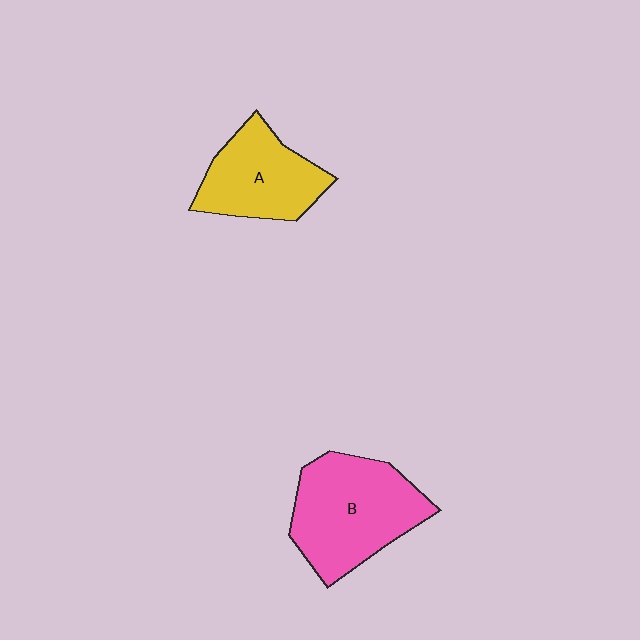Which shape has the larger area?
Shape B (pink).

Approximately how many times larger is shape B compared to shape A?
Approximately 1.4 times.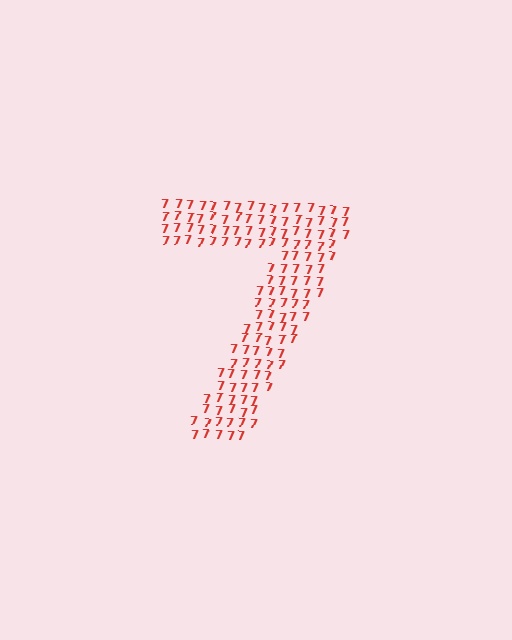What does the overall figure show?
The overall figure shows the digit 7.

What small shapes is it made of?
It is made of small digit 7's.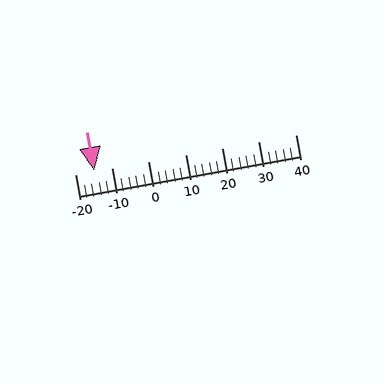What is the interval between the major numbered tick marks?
The major tick marks are spaced 10 units apart.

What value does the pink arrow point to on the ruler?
The pink arrow points to approximately -15.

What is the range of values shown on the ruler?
The ruler shows values from -20 to 40.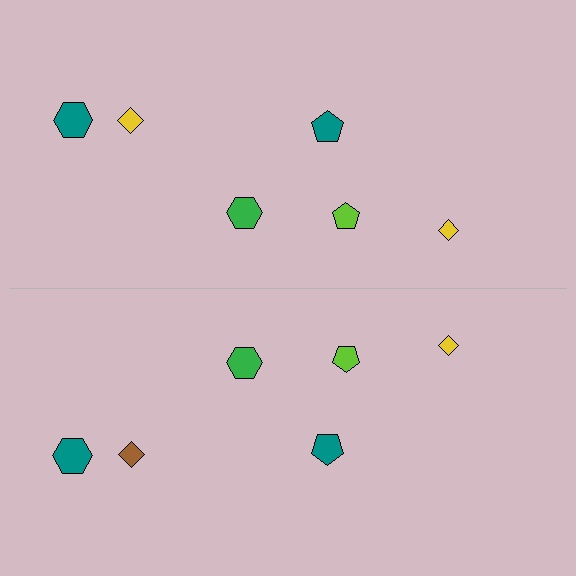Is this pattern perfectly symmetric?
No, the pattern is not perfectly symmetric. The brown diamond on the bottom side breaks the symmetry — its mirror counterpart is yellow.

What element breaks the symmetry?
The brown diamond on the bottom side breaks the symmetry — its mirror counterpart is yellow.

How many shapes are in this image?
There are 12 shapes in this image.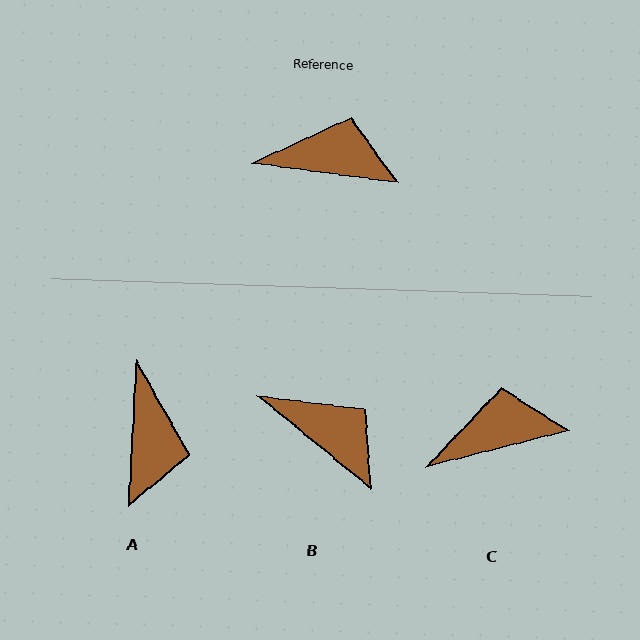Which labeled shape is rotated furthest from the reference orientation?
A, about 85 degrees away.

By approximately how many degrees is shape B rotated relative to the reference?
Approximately 32 degrees clockwise.